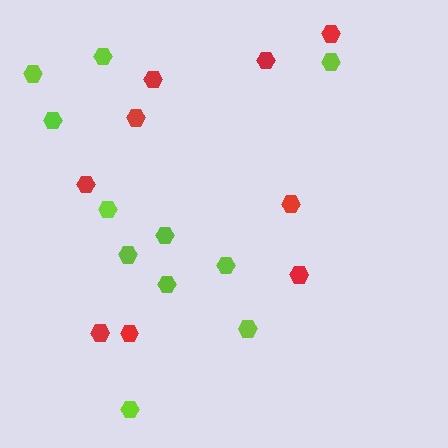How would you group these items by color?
There are 2 groups: one group of red hexagons (9) and one group of lime hexagons (11).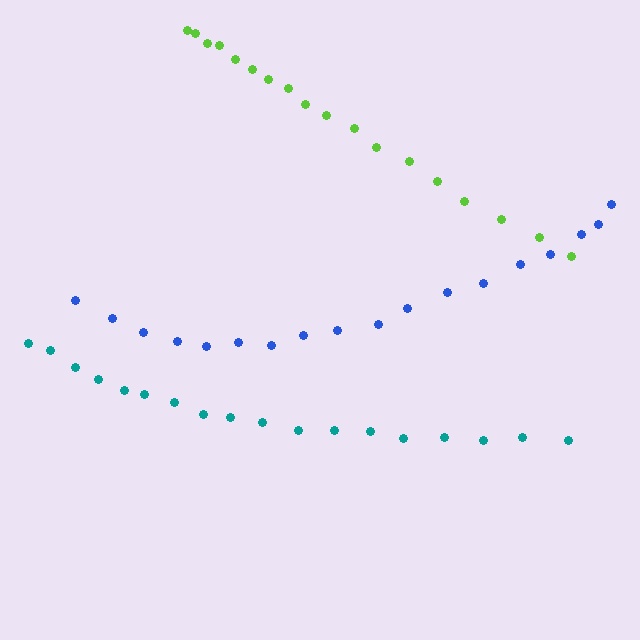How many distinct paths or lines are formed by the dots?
There are 3 distinct paths.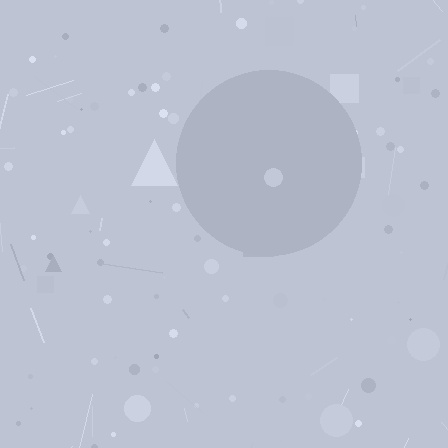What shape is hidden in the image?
A circle is hidden in the image.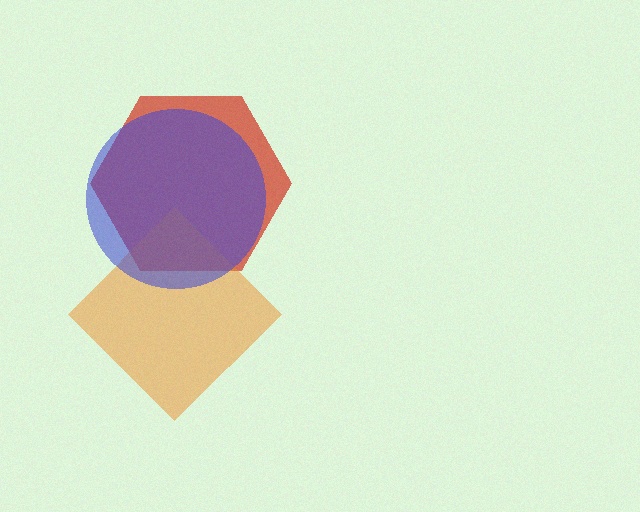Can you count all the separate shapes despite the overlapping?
Yes, there are 3 separate shapes.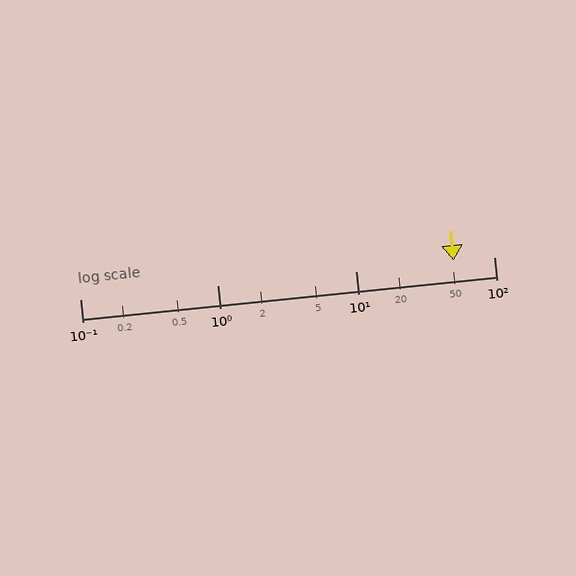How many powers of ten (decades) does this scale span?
The scale spans 3 decades, from 0.1 to 100.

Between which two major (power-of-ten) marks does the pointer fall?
The pointer is between 10 and 100.